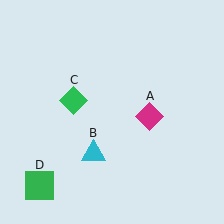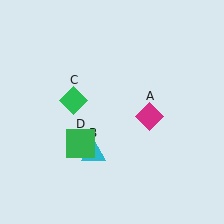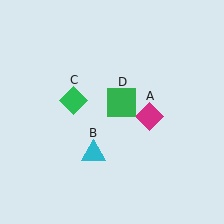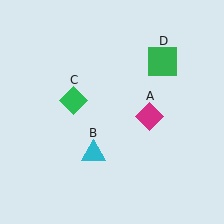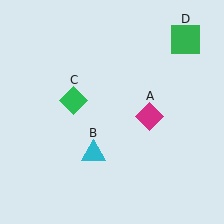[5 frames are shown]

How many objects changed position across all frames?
1 object changed position: green square (object D).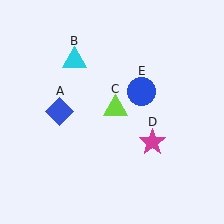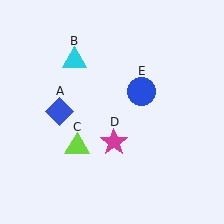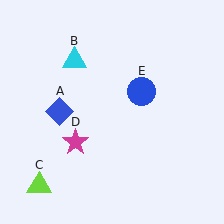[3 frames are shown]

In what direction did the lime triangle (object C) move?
The lime triangle (object C) moved down and to the left.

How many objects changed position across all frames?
2 objects changed position: lime triangle (object C), magenta star (object D).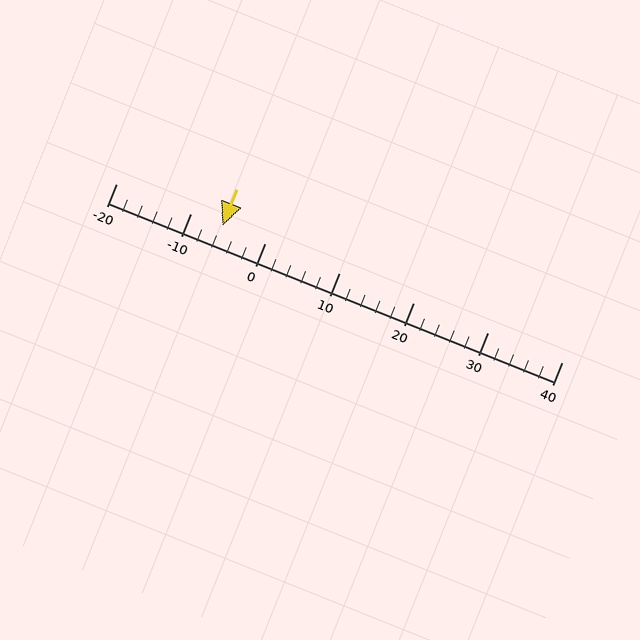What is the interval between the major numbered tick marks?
The major tick marks are spaced 10 units apart.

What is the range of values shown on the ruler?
The ruler shows values from -20 to 40.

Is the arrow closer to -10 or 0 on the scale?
The arrow is closer to -10.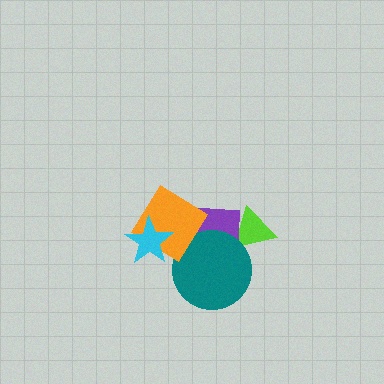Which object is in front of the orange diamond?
The cyan star is in front of the orange diamond.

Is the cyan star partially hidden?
No, no other shape covers it.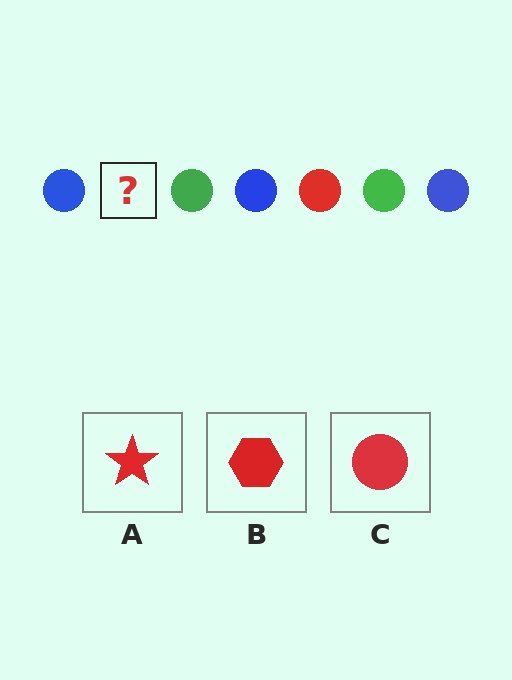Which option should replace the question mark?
Option C.